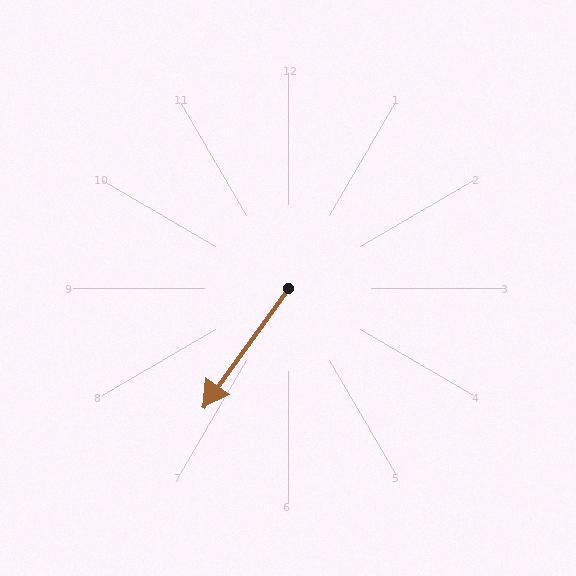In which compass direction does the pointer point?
Southwest.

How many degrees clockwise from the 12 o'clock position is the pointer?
Approximately 216 degrees.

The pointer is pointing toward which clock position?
Roughly 7 o'clock.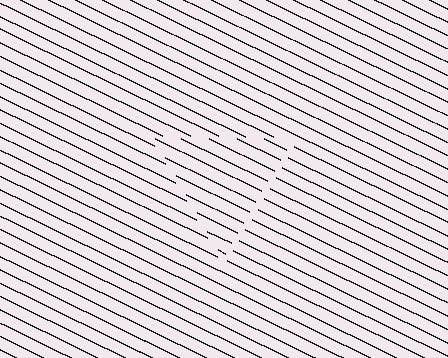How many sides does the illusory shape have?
3 sides — the line-ends trace a triangle.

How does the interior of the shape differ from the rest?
The interior of the shape contains the same grating, shifted by half a period — the contour is defined by the phase discontinuity where line-ends from the inner and outer gratings abut.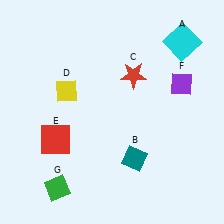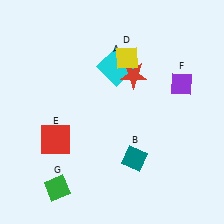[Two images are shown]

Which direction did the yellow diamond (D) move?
The yellow diamond (D) moved right.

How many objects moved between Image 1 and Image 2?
2 objects moved between the two images.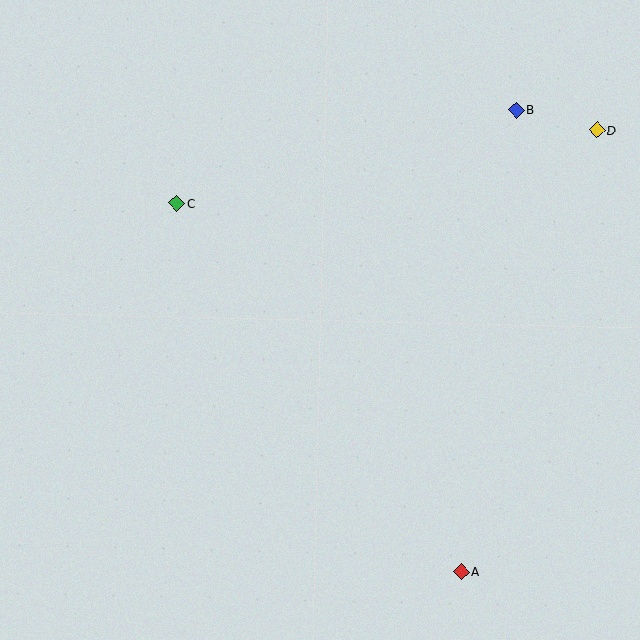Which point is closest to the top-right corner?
Point D is closest to the top-right corner.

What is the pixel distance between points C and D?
The distance between C and D is 427 pixels.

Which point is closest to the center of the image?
Point C at (176, 203) is closest to the center.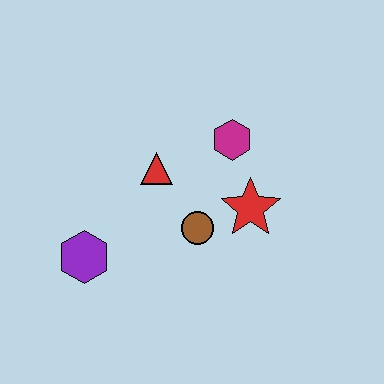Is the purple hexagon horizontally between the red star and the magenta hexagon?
No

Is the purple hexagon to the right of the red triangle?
No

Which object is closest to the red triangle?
The brown circle is closest to the red triangle.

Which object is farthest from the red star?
The purple hexagon is farthest from the red star.